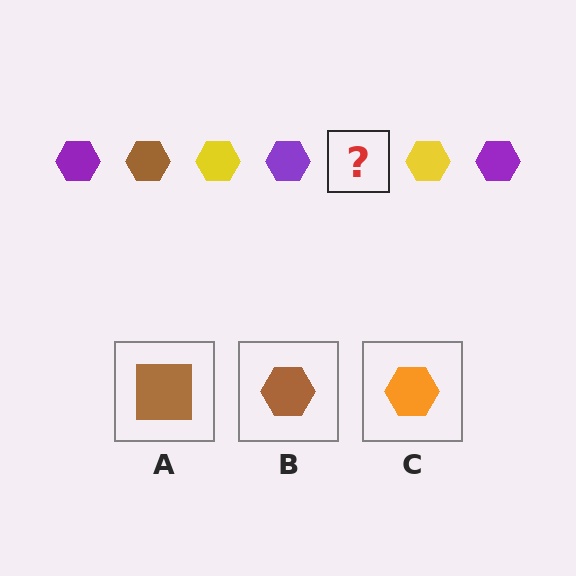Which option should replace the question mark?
Option B.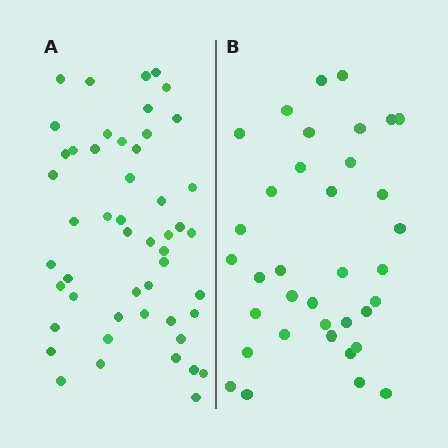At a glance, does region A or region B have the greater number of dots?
Region A (the left region) has more dots.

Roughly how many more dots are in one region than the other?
Region A has approximately 15 more dots than region B.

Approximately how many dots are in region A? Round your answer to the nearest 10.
About 50 dots.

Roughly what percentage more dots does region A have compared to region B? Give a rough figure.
About 40% more.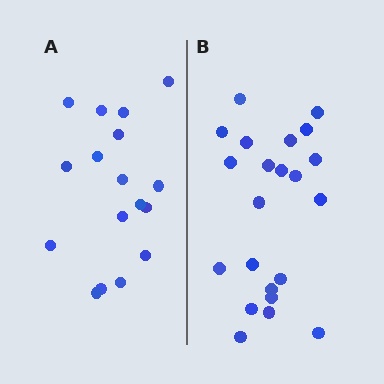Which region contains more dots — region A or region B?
Region B (the right region) has more dots.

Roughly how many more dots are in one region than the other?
Region B has about 5 more dots than region A.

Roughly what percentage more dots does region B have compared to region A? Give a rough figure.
About 30% more.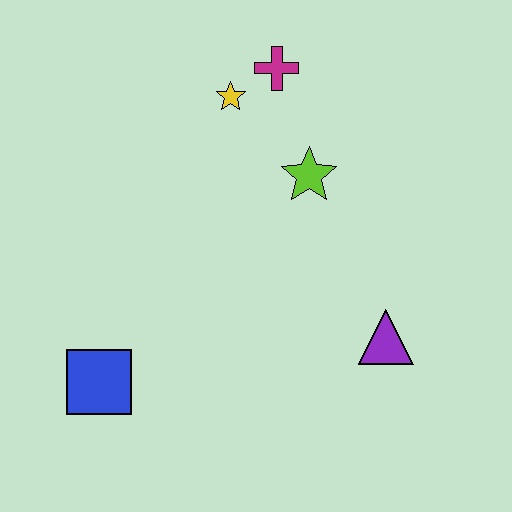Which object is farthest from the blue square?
The magenta cross is farthest from the blue square.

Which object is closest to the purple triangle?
The lime star is closest to the purple triangle.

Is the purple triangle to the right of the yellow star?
Yes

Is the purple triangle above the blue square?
Yes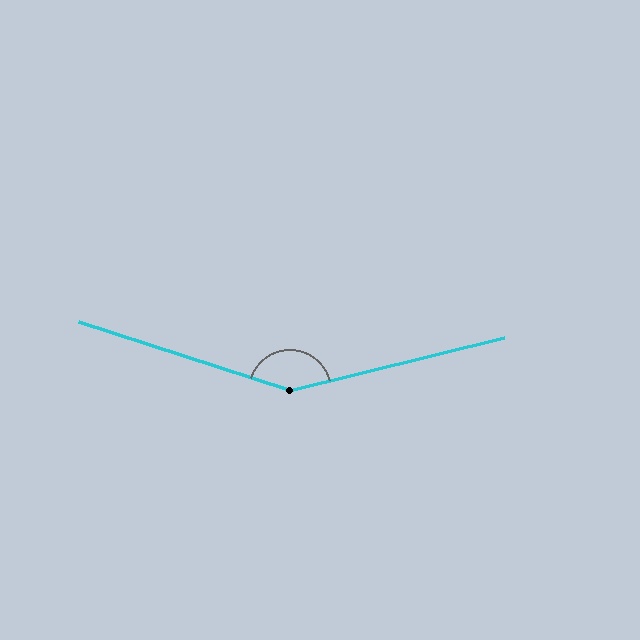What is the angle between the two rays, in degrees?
Approximately 148 degrees.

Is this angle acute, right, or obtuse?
It is obtuse.